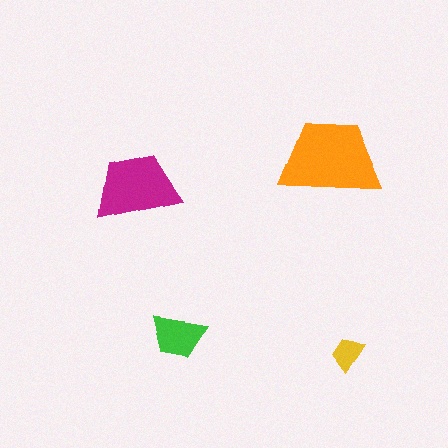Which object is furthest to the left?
The magenta trapezoid is leftmost.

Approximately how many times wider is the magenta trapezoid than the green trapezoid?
About 1.5 times wider.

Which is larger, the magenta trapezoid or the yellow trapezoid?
The magenta one.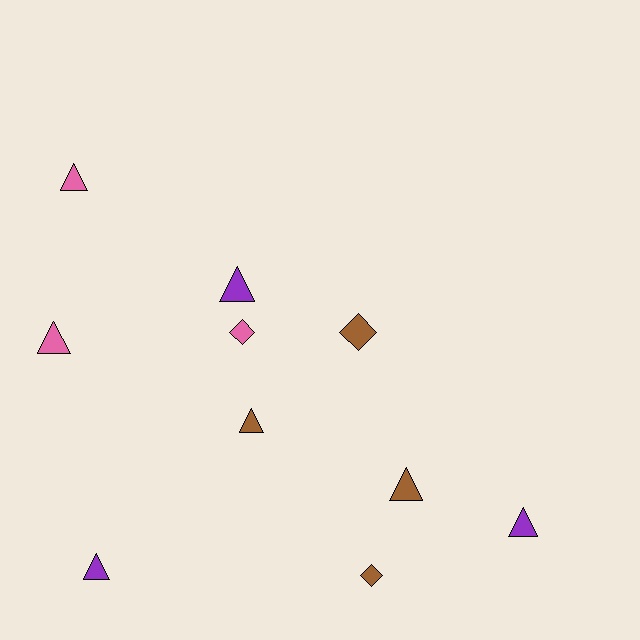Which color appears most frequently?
Brown, with 4 objects.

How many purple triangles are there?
There are 3 purple triangles.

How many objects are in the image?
There are 10 objects.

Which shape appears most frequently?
Triangle, with 7 objects.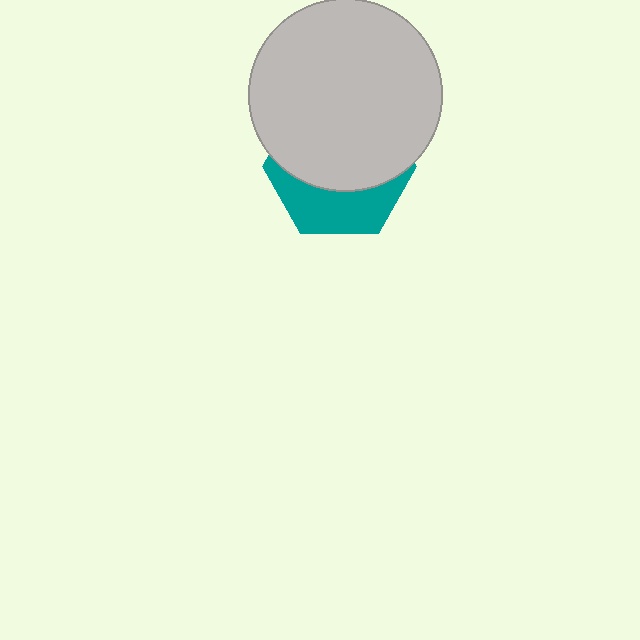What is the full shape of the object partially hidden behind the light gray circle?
The partially hidden object is a teal hexagon.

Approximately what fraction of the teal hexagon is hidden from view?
Roughly 64% of the teal hexagon is hidden behind the light gray circle.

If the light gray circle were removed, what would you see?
You would see the complete teal hexagon.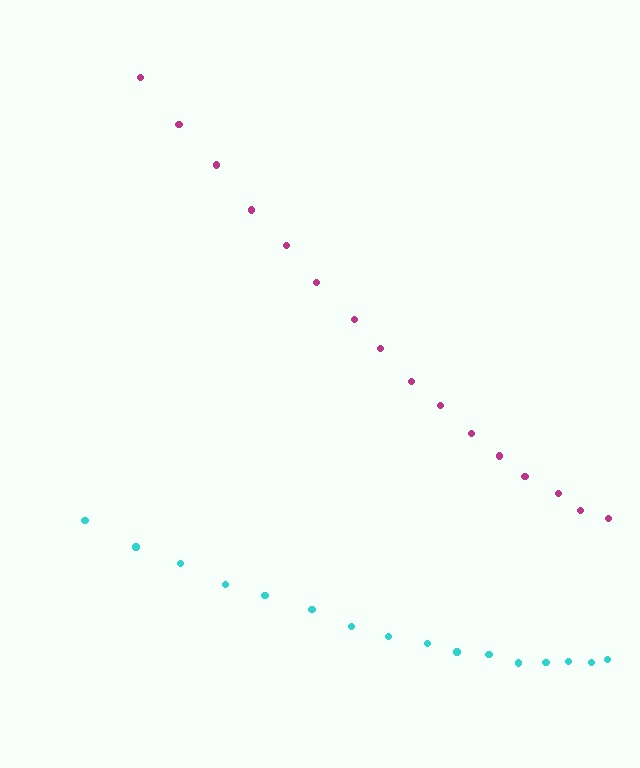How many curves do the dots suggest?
There are 2 distinct paths.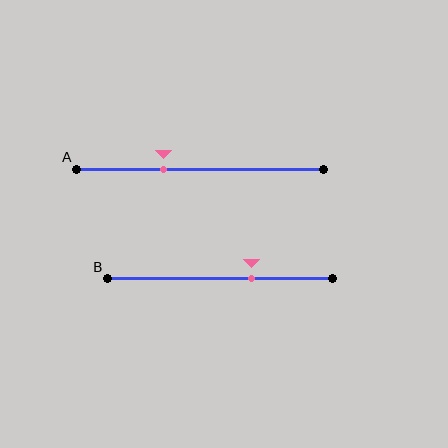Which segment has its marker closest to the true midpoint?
Segment B has its marker closest to the true midpoint.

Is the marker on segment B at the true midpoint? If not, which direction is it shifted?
No, the marker on segment B is shifted to the right by about 14% of the segment length.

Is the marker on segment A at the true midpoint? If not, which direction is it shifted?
No, the marker on segment A is shifted to the left by about 15% of the segment length.